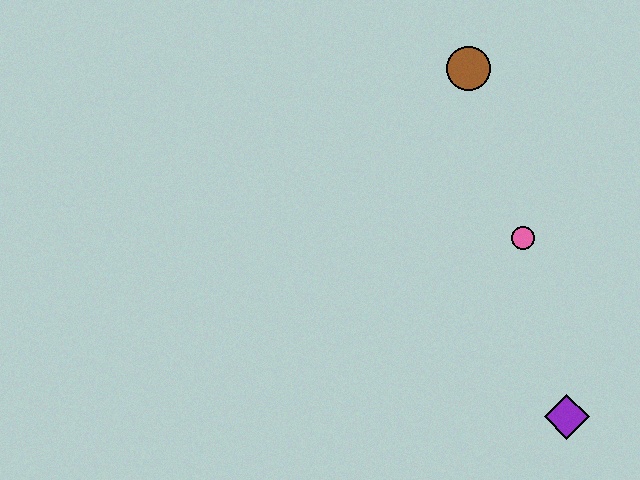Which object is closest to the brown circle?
The pink circle is closest to the brown circle.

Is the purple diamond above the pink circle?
No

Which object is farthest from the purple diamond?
The brown circle is farthest from the purple diamond.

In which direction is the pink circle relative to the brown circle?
The pink circle is below the brown circle.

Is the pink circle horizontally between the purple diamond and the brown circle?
Yes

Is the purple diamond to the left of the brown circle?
No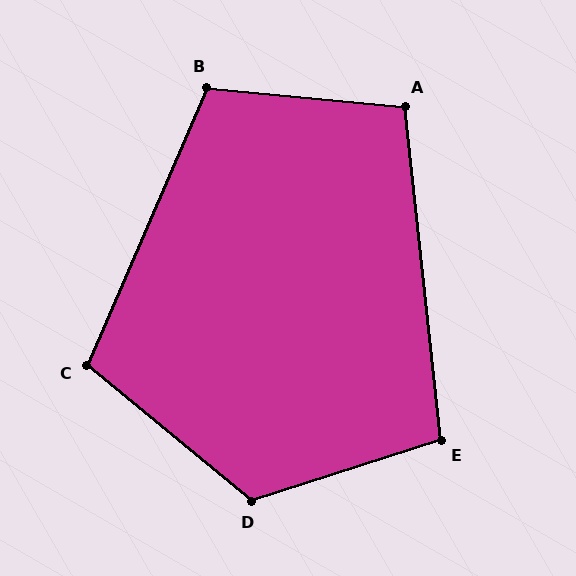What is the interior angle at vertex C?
Approximately 106 degrees (obtuse).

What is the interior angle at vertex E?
Approximately 102 degrees (obtuse).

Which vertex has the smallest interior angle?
A, at approximately 102 degrees.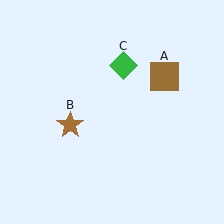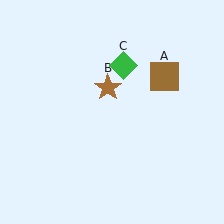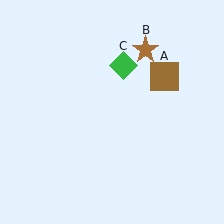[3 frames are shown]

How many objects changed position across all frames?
1 object changed position: brown star (object B).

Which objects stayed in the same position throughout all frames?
Brown square (object A) and green diamond (object C) remained stationary.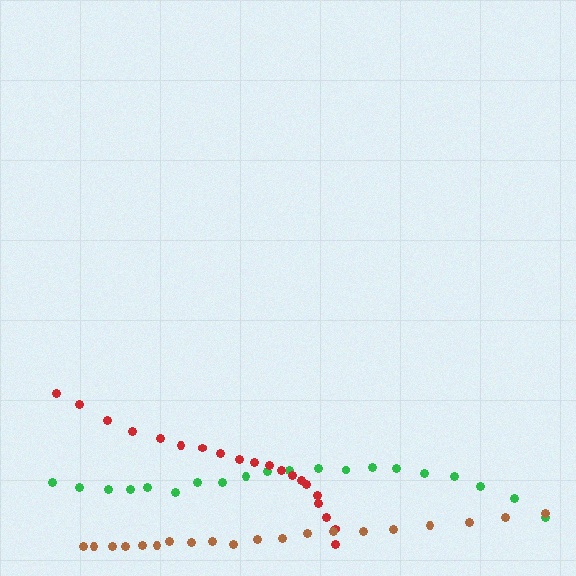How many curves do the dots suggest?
There are 3 distinct paths.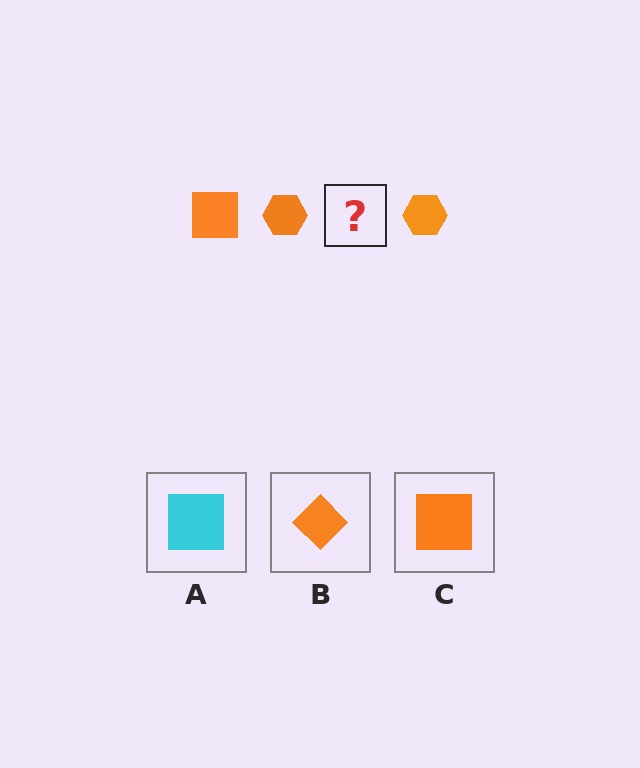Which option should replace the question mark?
Option C.